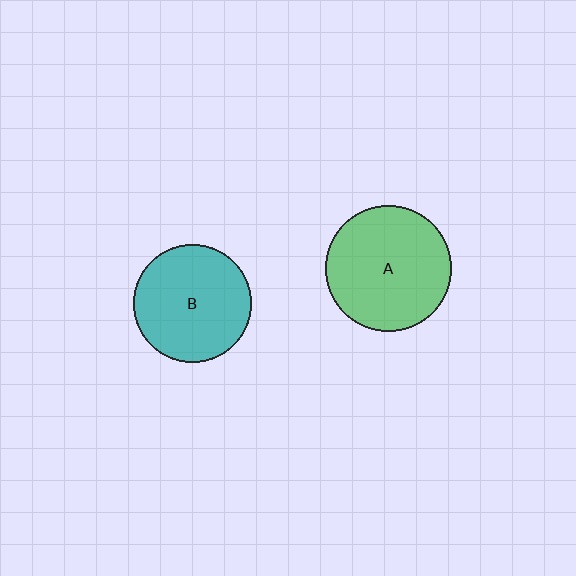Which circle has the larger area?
Circle A (green).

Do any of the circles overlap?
No, none of the circles overlap.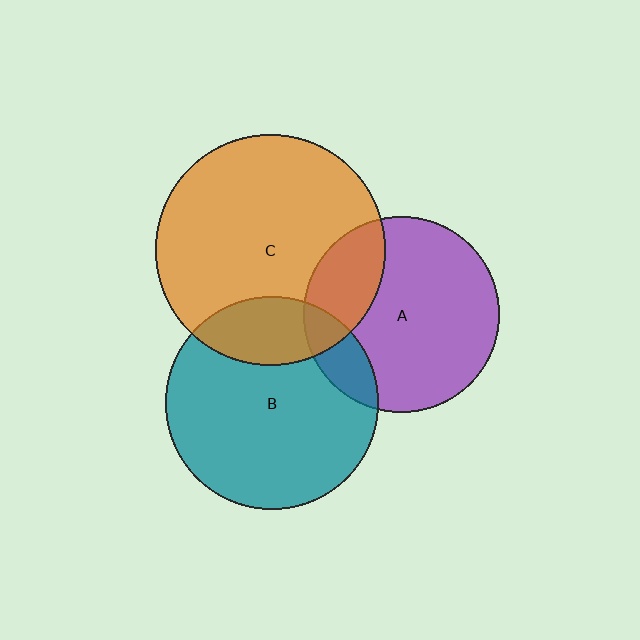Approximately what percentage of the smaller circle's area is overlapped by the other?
Approximately 20%.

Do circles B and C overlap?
Yes.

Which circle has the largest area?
Circle C (orange).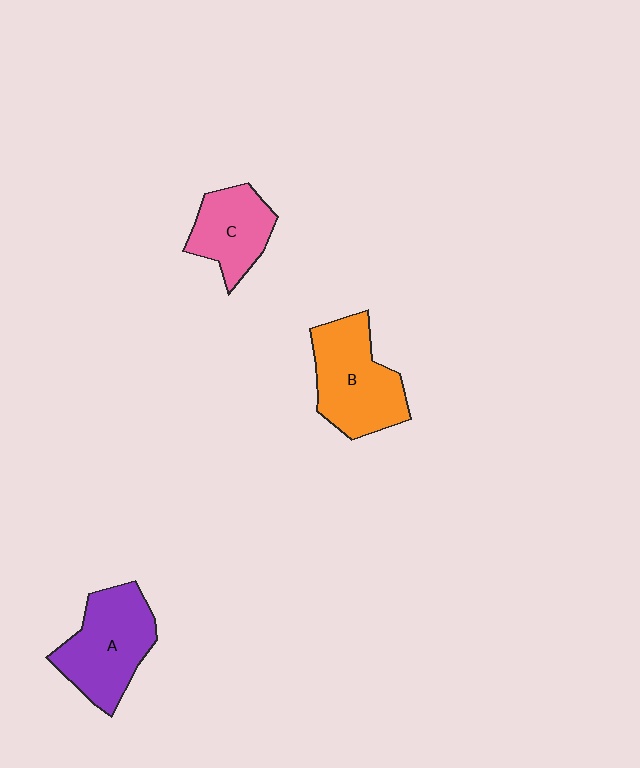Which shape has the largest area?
Shape B (orange).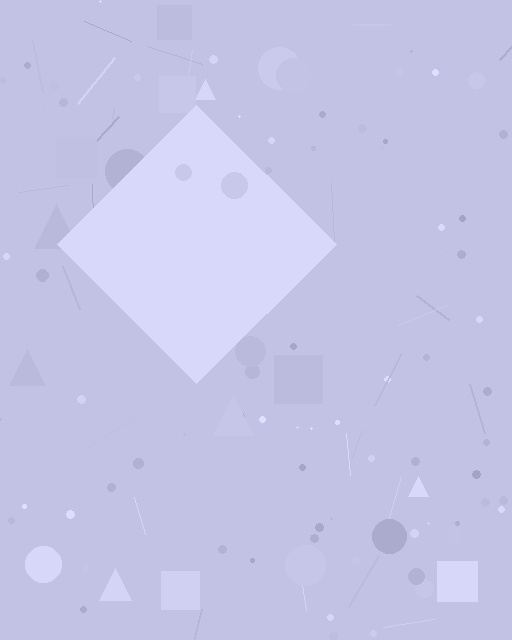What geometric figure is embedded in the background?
A diamond is embedded in the background.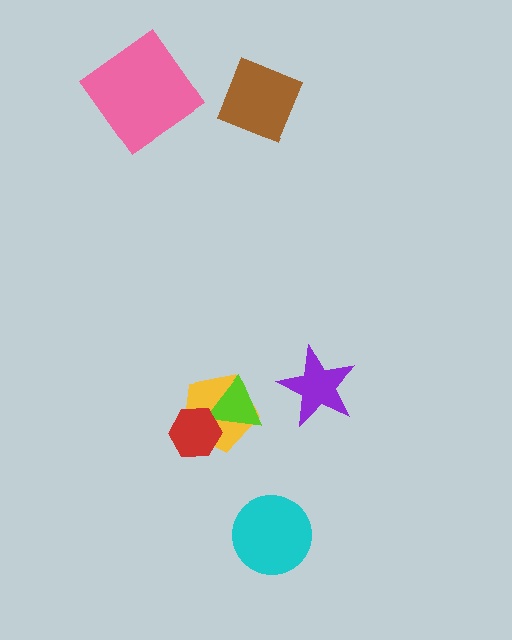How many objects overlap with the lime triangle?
2 objects overlap with the lime triangle.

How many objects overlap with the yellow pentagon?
2 objects overlap with the yellow pentagon.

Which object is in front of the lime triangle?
The red hexagon is in front of the lime triangle.